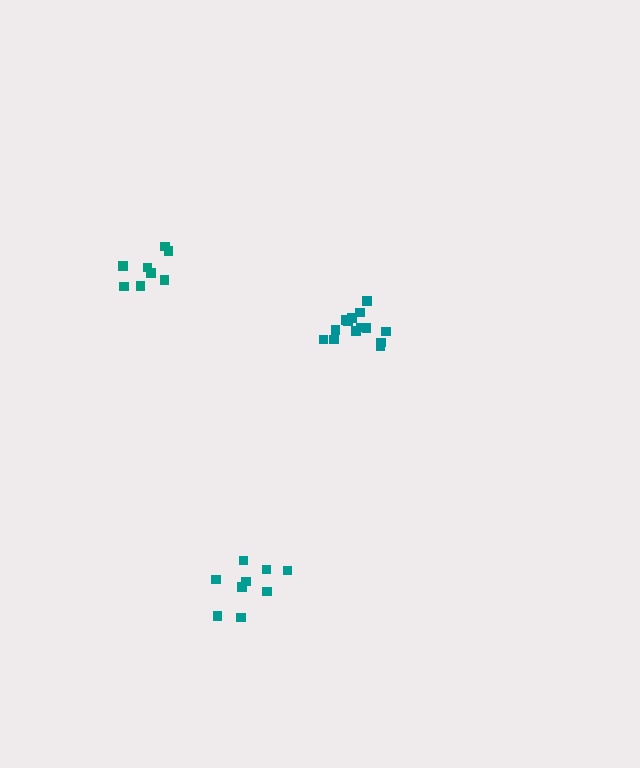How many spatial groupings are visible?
There are 3 spatial groupings.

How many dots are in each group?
Group 1: 9 dots, Group 2: 8 dots, Group 3: 14 dots (31 total).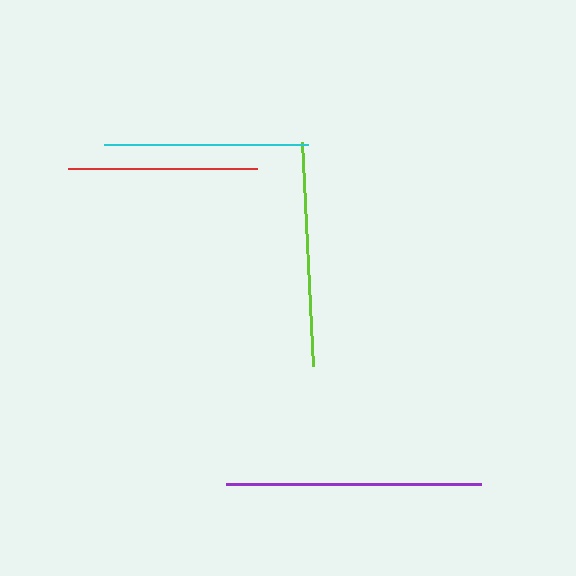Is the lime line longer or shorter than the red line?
The lime line is longer than the red line.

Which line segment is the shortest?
The red line is the shortest at approximately 189 pixels.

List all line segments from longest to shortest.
From longest to shortest: purple, lime, cyan, red.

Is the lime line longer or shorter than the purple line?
The purple line is longer than the lime line.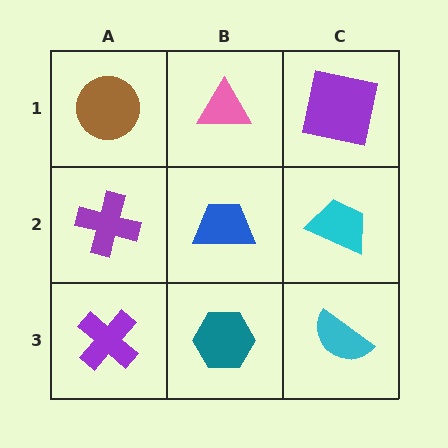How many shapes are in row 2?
3 shapes.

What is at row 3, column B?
A teal hexagon.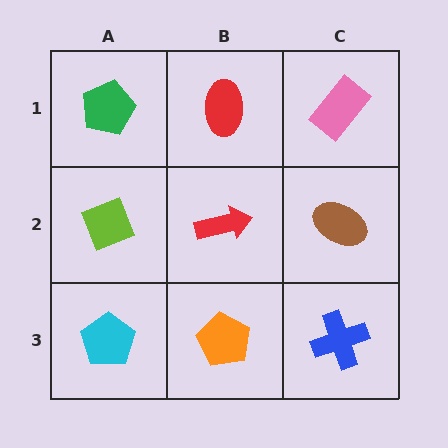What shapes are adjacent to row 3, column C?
A brown ellipse (row 2, column C), an orange pentagon (row 3, column B).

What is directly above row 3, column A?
A lime diamond.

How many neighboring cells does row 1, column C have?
2.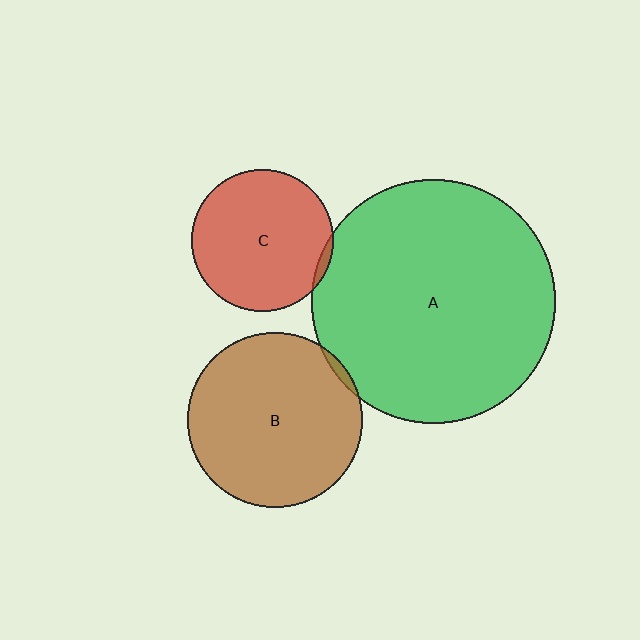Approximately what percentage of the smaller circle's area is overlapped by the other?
Approximately 5%.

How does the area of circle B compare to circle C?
Approximately 1.5 times.